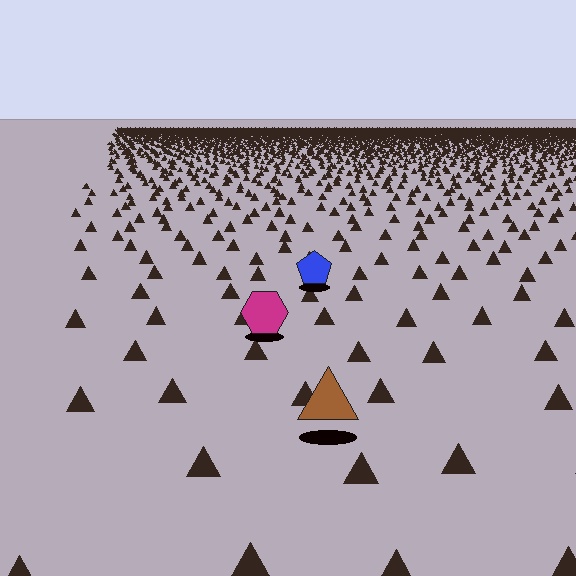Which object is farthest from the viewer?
The blue pentagon is farthest from the viewer. It appears smaller and the ground texture around it is denser.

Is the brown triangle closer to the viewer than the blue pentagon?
Yes. The brown triangle is closer — you can tell from the texture gradient: the ground texture is coarser near it.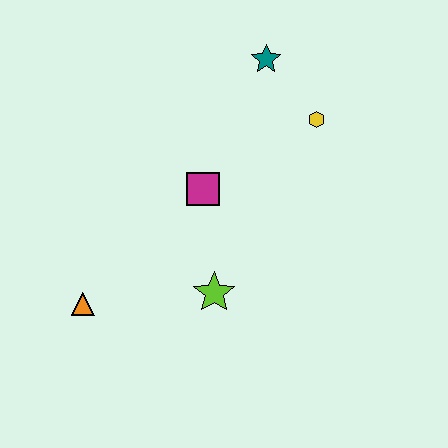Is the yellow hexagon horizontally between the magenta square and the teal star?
No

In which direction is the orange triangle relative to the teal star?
The orange triangle is below the teal star.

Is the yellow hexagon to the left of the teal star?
No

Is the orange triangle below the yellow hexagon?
Yes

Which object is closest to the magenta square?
The lime star is closest to the magenta square.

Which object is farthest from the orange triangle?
The teal star is farthest from the orange triangle.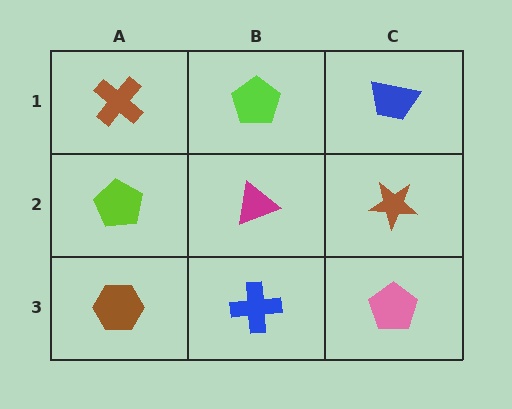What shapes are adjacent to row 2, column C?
A blue trapezoid (row 1, column C), a pink pentagon (row 3, column C), a magenta triangle (row 2, column B).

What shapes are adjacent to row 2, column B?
A lime pentagon (row 1, column B), a blue cross (row 3, column B), a lime pentagon (row 2, column A), a brown star (row 2, column C).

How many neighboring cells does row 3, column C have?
2.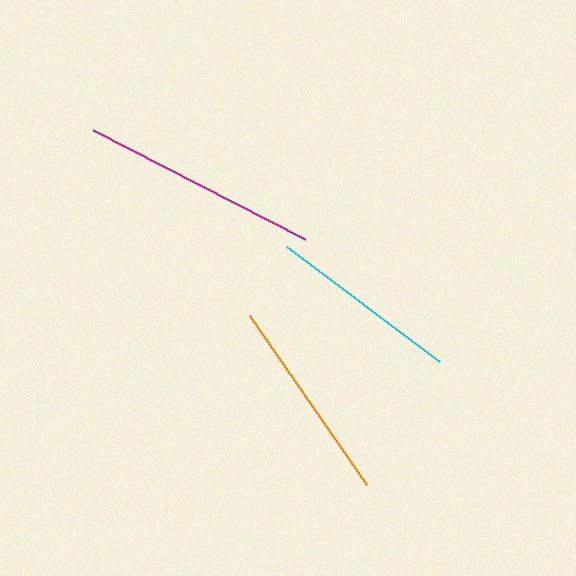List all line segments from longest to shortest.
From longest to shortest: magenta, orange, cyan.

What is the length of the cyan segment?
The cyan segment is approximately 192 pixels long.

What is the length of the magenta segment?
The magenta segment is approximately 238 pixels long.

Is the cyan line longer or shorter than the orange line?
The orange line is longer than the cyan line.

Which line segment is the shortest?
The cyan line is the shortest at approximately 192 pixels.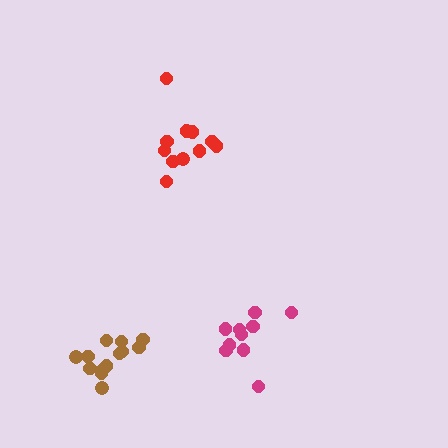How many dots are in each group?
Group 1: 13 dots, Group 2: 11 dots, Group 3: 10 dots (34 total).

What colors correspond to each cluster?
The clusters are colored: brown, red, magenta.